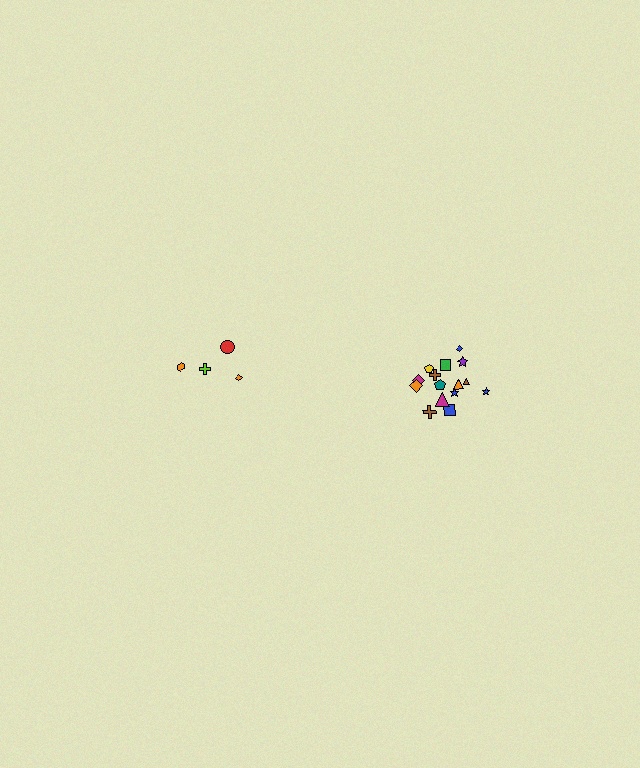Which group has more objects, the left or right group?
The right group.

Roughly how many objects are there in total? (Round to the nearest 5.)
Roughly 20 objects in total.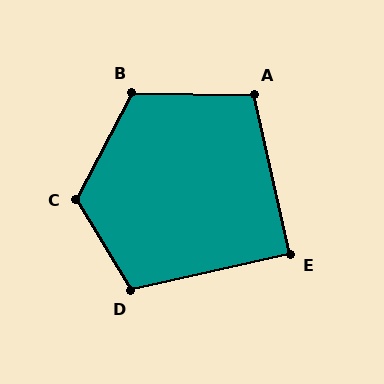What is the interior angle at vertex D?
Approximately 108 degrees (obtuse).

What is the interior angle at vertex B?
Approximately 117 degrees (obtuse).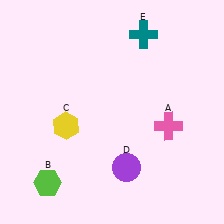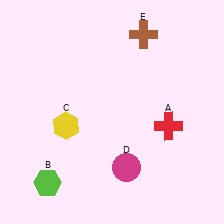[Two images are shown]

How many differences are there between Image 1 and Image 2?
There are 3 differences between the two images.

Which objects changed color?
A changed from pink to red. D changed from purple to magenta. E changed from teal to brown.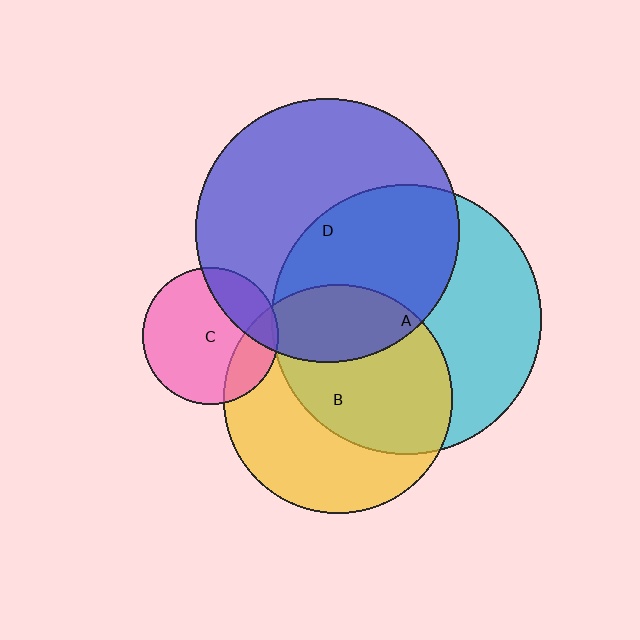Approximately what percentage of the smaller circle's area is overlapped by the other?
Approximately 25%.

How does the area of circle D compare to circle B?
Approximately 1.3 times.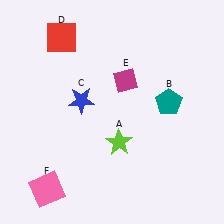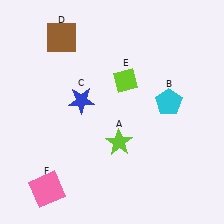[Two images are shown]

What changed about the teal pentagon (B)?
In Image 1, B is teal. In Image 2, it changed to cyan.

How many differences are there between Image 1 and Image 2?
There are 3 differences between the two images.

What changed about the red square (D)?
In Image 1, D is red. In Image 2, it changed to brown.